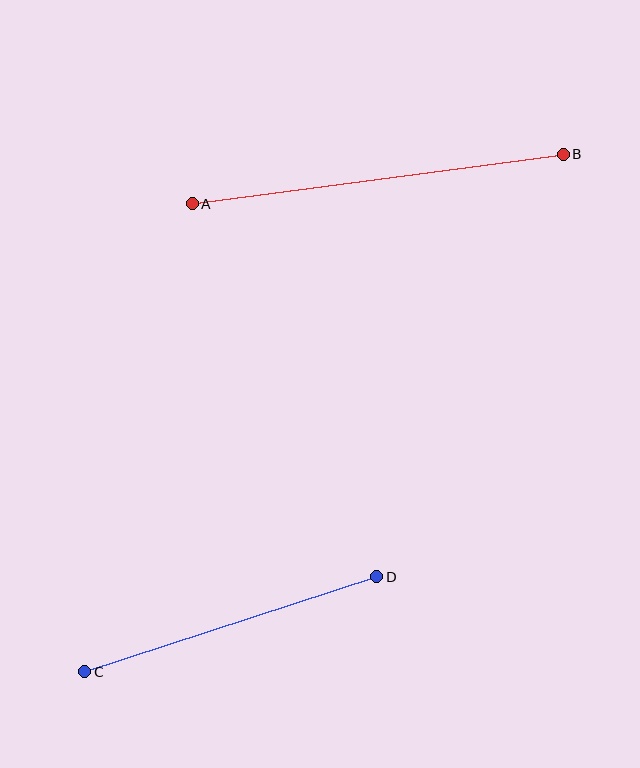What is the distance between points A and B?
The distance is approximately 374 pixels.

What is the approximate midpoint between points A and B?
The midpoint is at approximately (378, 179) pixels.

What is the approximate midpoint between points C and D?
The midpoint is at approximately (231, 624) pixels.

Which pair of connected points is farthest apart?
Points A and B are farthest apart.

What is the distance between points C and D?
The distance is approximately 307 pixels.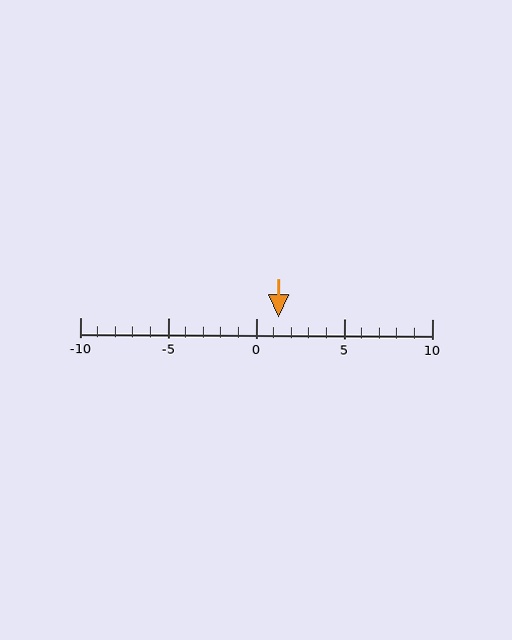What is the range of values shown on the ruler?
The ruler shows values from -10 to 10.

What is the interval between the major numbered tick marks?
The major tick marks are spaced 5 units apart.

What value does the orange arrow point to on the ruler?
The orange arrow points to approximately 1.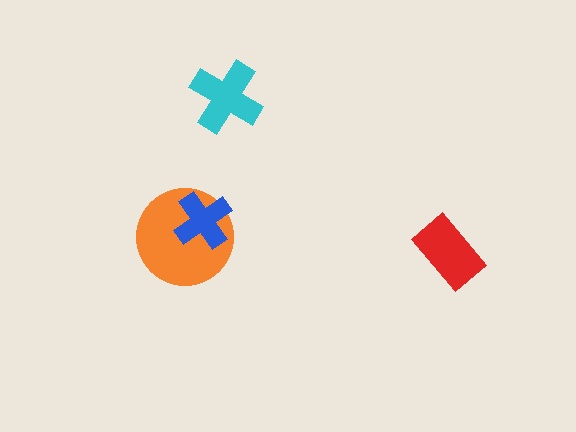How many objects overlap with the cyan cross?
0 objects overlap with the cyan cross.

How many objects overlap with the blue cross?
1 object overlaps with the blue cross.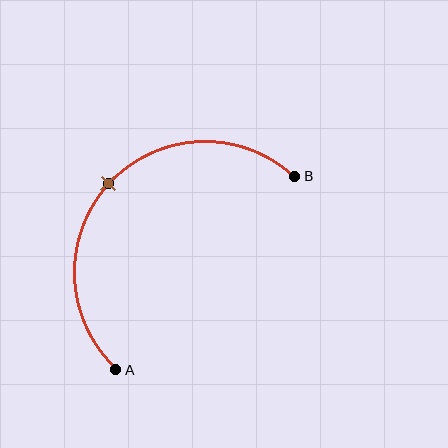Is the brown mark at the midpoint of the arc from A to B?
Yes. The brown mark lies on the arc at equal arc-length from both A and B — it is the arc midpoint.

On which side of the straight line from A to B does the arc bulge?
The arc bulges above and to the left of the straight line connecting A and B.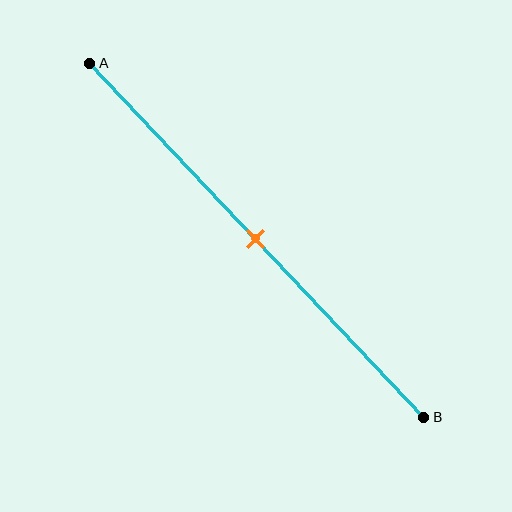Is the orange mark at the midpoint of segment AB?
Yes, the mark is approximately at the midpoint.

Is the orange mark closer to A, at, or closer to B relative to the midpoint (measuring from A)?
The orange mark is approximately at the midpoint of segment AB.